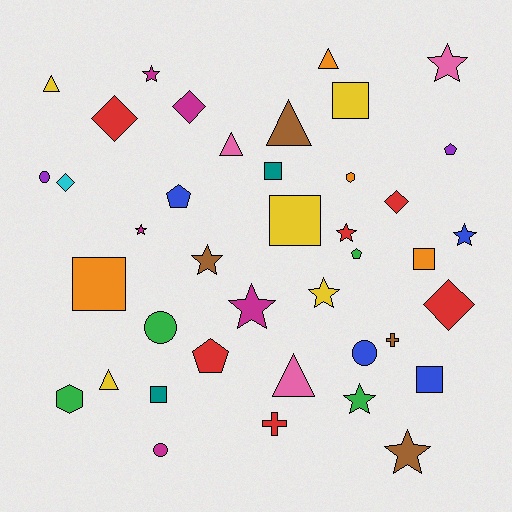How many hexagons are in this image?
There are 2 hexagons.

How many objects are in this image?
There are 40 objects.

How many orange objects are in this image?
There are 4 orange objects.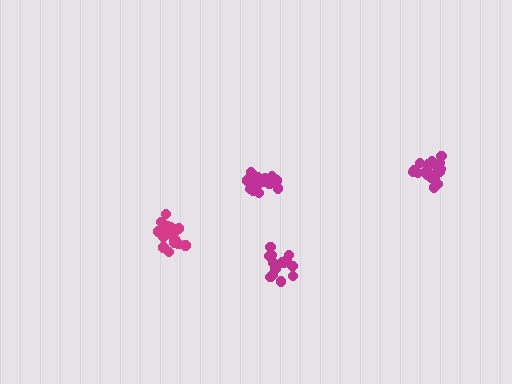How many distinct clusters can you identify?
There are 4 distinct clusters.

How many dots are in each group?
Group 1: 20 dots, Group 2: 16 dots, Group 3: 20 dots, Group 4: 20 dots (76 total).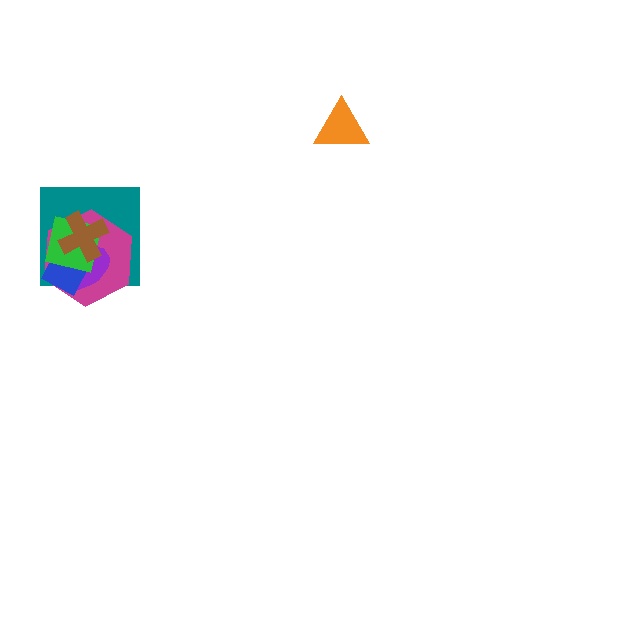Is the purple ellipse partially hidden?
Yes, it is partially covered by another shape.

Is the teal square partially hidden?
Yes, it is partially covered by another shape.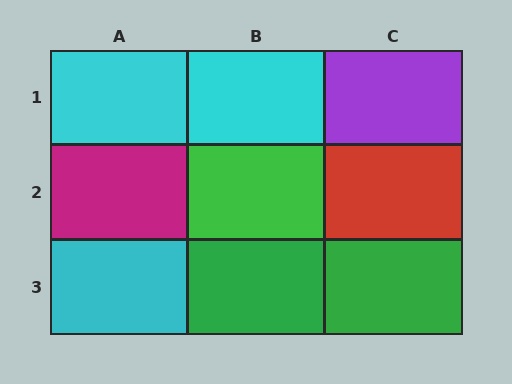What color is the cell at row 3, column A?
Cyan.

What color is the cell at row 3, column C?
Green.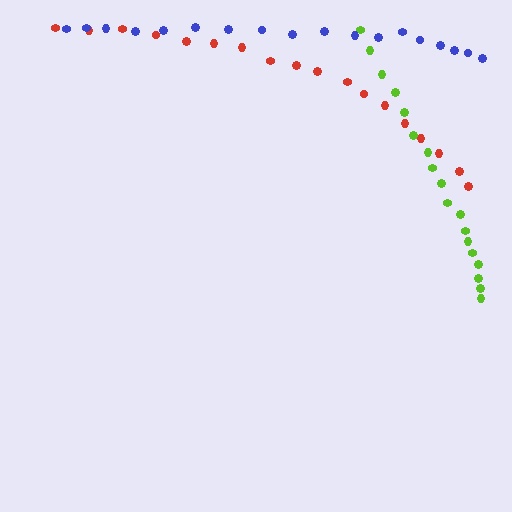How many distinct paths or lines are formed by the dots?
There are 3 distinct paths.